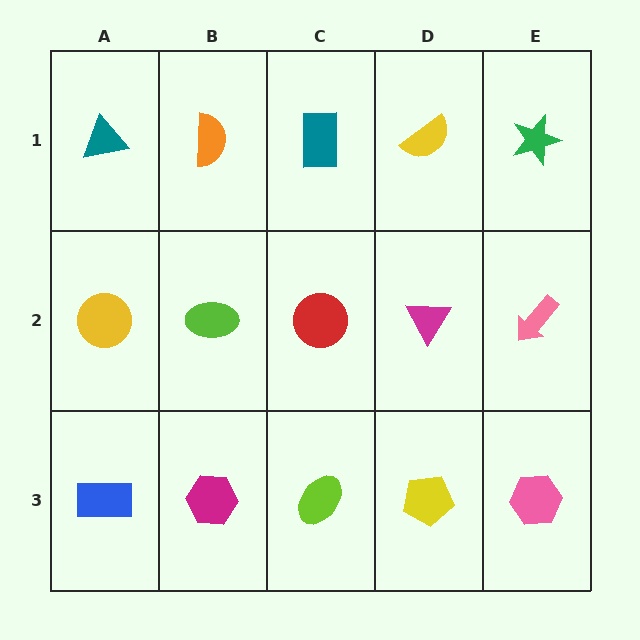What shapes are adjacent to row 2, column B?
An orange semicircle (row 1, column B), a magenta hexagon (row 3, column B), a yellow circle (row 2, column A), a red circle (row 2, column C).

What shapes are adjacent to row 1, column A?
A yellow circle (row 2, column A), an orange semicircle (row 1, column B).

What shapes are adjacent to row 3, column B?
A lime ellipse (row 2, column B), a blue rectangle (row 3, column A), a lime ellipse (row 3, column C).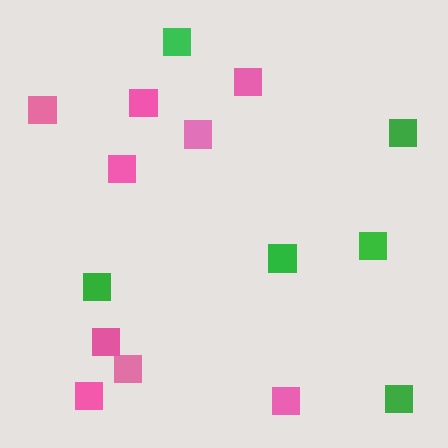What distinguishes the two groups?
There are 2 groups: one group of pink squares (9) and one group of green squares (6).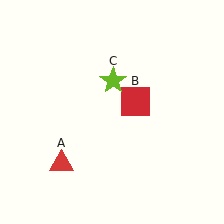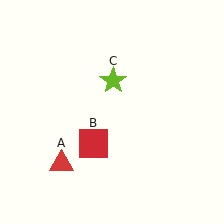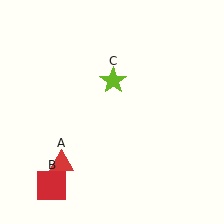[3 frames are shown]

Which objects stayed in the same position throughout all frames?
Red triangle (object A) and lime star (object C) remained stationary.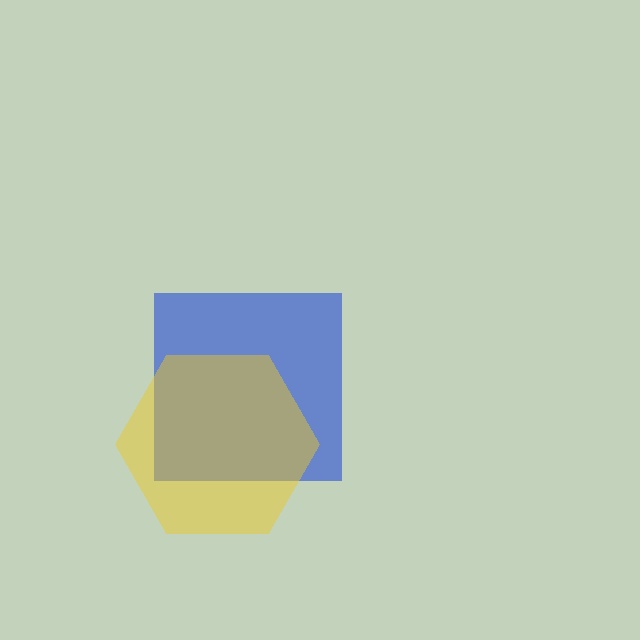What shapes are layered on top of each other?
The layered shapes are: a blue square, a yellow hexagon.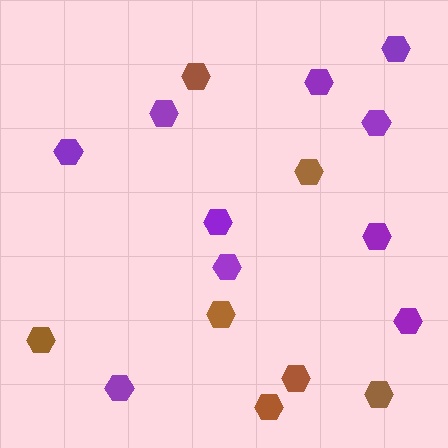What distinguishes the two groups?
There are 2 groups: one group of brown hexagons (7) and one group of purple hexagons (10).